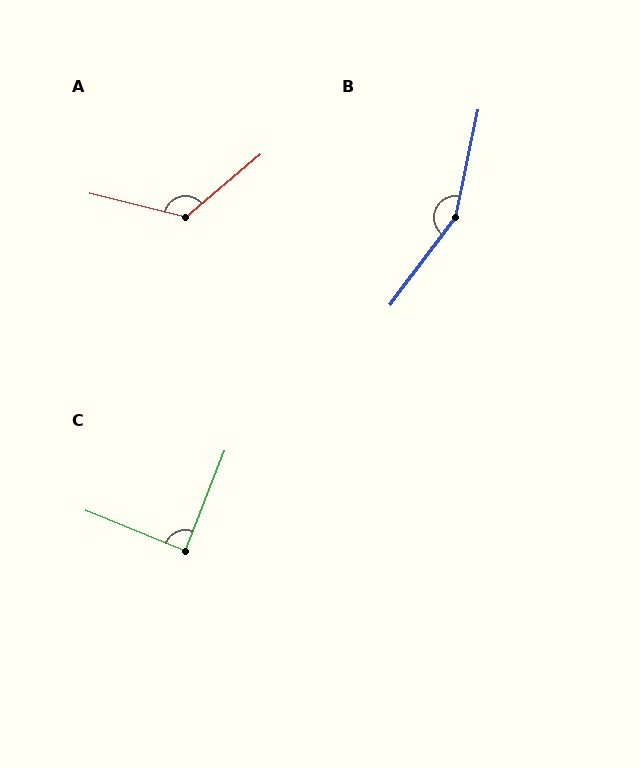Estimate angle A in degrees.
Approximately 126 degrees.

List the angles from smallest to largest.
C (89°), A (126°), B (155°).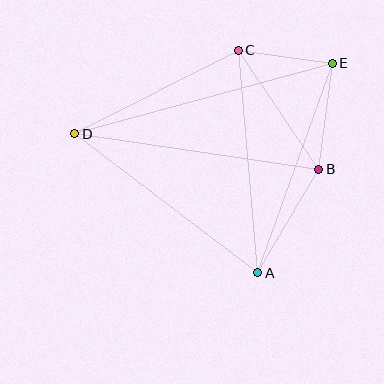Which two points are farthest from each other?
Points D and E are farthest from each other.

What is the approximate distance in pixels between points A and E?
The distance between A and E is approximately 223 pixels.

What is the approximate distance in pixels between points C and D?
The distance between C and D is approximately 184 pixels.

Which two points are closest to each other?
Points C and E are closest to each other.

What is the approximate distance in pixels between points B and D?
The distance between B and D is approximately 247 pixels.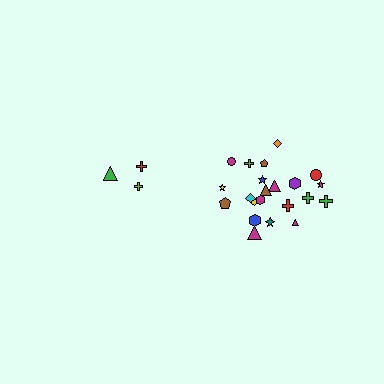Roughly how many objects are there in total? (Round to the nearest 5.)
Roughly 25 objects in total.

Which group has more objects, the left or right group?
The right group.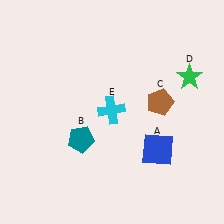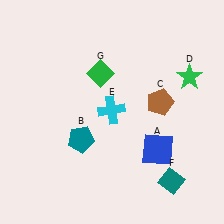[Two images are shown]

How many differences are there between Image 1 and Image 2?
There are 2 differences between the two images.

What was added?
A teal diamond (F), a green diamond (G) were added in Image 2.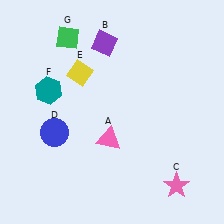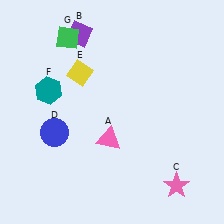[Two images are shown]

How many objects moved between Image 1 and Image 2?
1 object moved between the two images.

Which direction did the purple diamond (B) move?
The purple diamond (B) moved left.